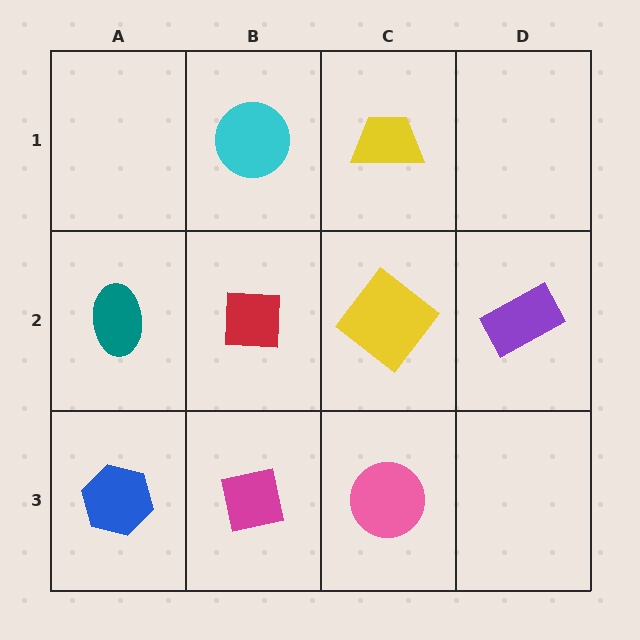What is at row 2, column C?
A yellow diamond.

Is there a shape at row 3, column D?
No, that cell is empty.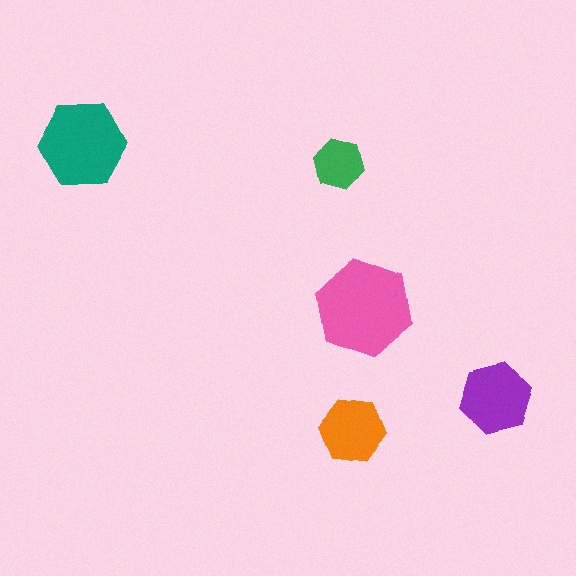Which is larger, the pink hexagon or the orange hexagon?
The pink one.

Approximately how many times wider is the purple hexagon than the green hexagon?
About 1.5 times wider.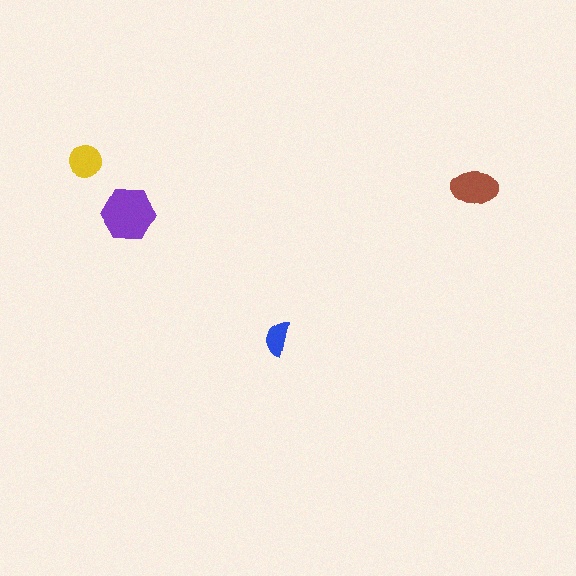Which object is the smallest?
The blue semicircle.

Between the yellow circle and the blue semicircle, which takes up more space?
The yellow circle.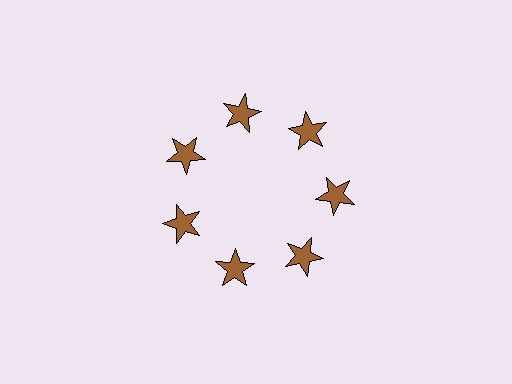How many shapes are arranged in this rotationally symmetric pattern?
There are 7 shapes, arranged in 7 groups of 1.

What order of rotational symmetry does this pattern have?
This pattern has 7-fold rotational symmetry.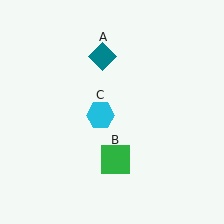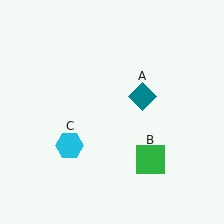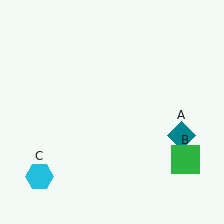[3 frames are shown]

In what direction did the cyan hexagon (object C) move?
The cyan hexagon (object C) moved down and to the left.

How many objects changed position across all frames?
3 objects changed position: teal diamond (object A), green square (object B), cyan hexagon (object C).